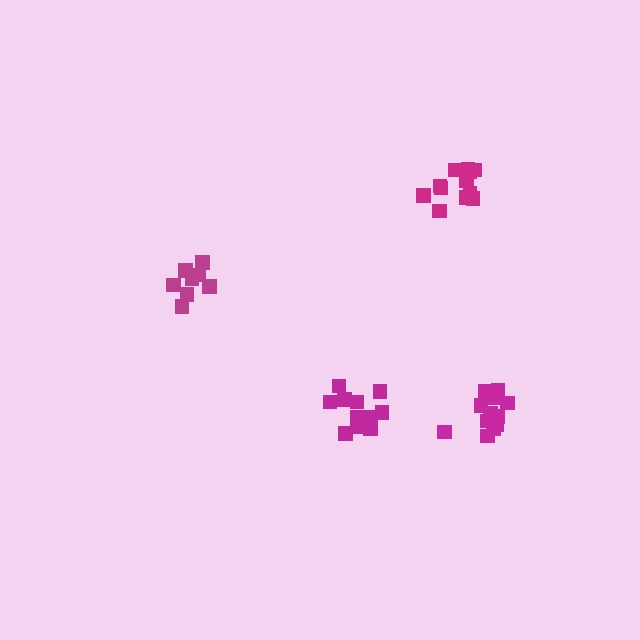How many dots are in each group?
Group 1: 12 dots, Group 2: 12 dots, Group 3: 12 dots, Group 4: 9 dots (45 total).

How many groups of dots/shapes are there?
There are 4 groups.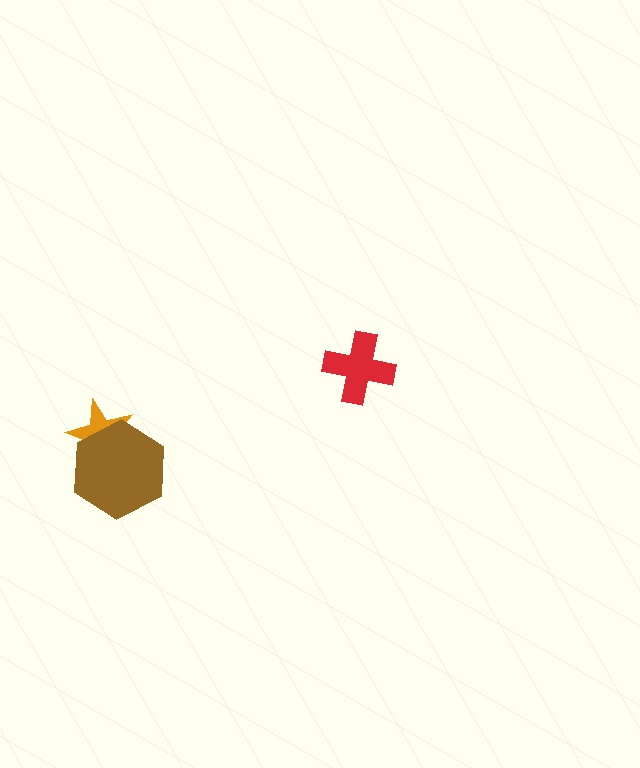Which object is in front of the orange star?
The brown hexagon is in front of the orange star.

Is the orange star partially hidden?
Yes, it is partially covered by another shape.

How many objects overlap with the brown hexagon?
1 object overlaps with the brown hexagon.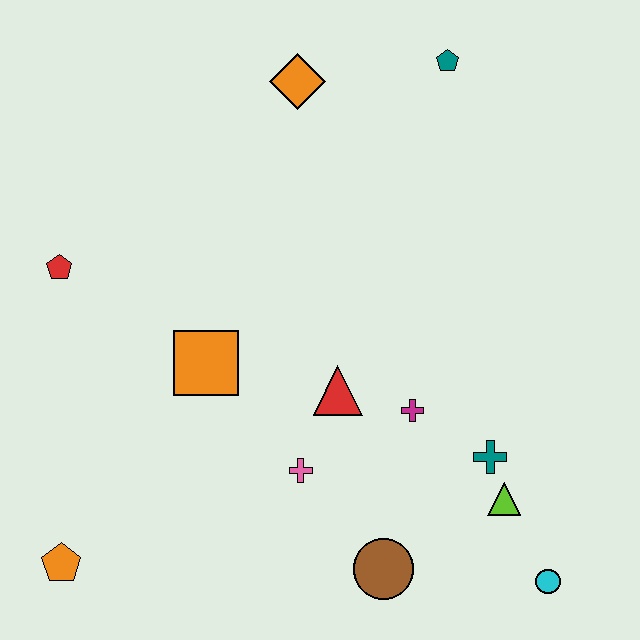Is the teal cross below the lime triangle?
No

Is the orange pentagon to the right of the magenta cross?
No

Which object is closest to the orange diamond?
The teal pentagon is closest to the orange diamond.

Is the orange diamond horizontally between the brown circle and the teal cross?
No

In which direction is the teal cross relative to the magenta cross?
The teal cross is to the right of the magenta cross.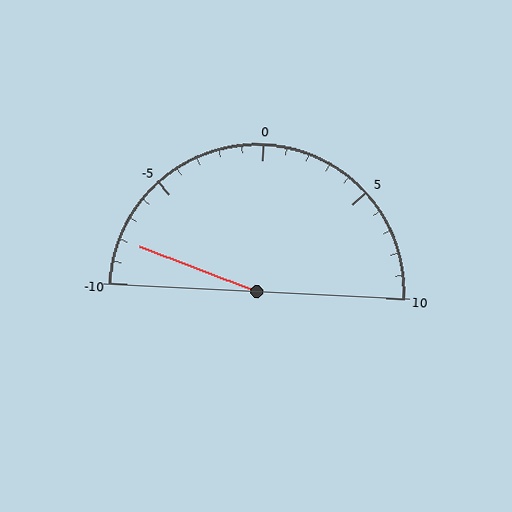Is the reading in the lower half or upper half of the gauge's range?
The reading is in the lower half of the range (-10 to 10).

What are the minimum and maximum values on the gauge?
The gauge ranges from -10 to 10.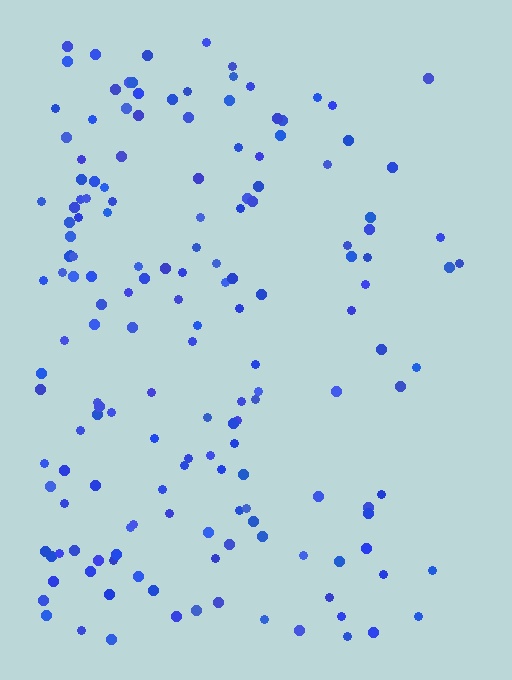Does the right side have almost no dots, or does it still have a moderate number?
Still a moderate number, just noticeably fewer than the left.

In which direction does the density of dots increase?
From right to left, with the left side densest.